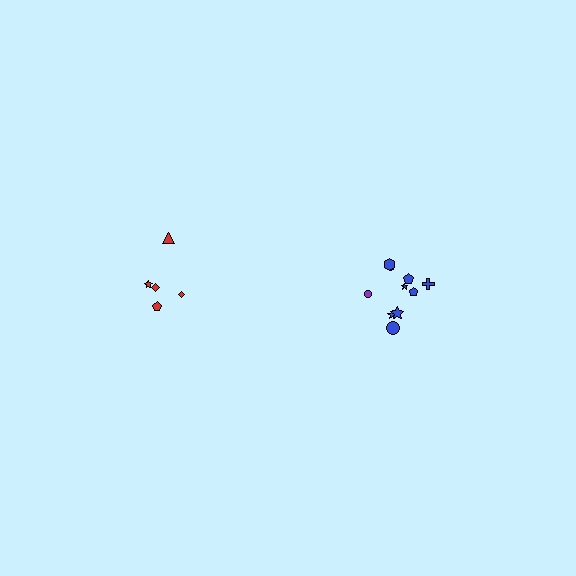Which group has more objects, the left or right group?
The right group.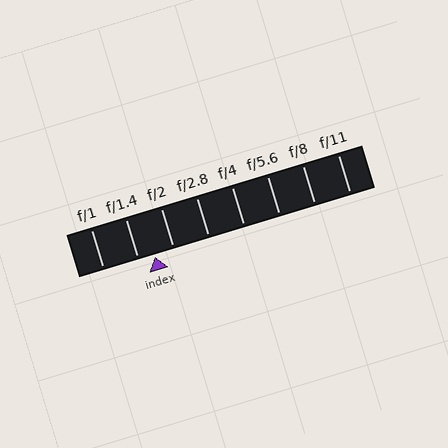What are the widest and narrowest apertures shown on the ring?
The widest aperture shown is f/1 and the narrowest is f/11.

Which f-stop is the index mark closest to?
The index mark is closest to f/1.4.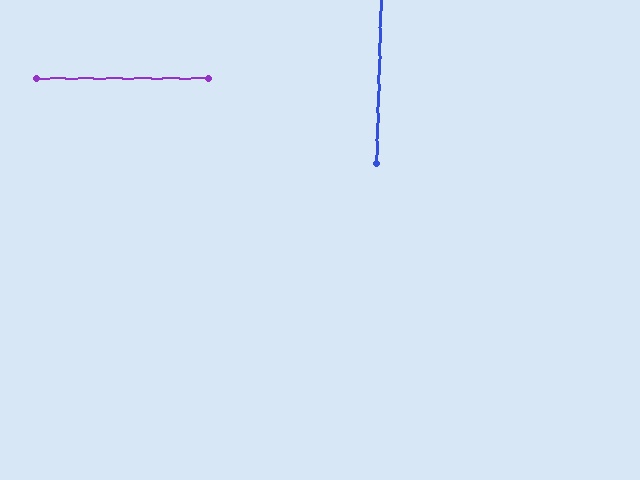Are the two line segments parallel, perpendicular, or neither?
Perpendicular — they meet at approximately 88°.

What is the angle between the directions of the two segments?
Approximately 88 degrees.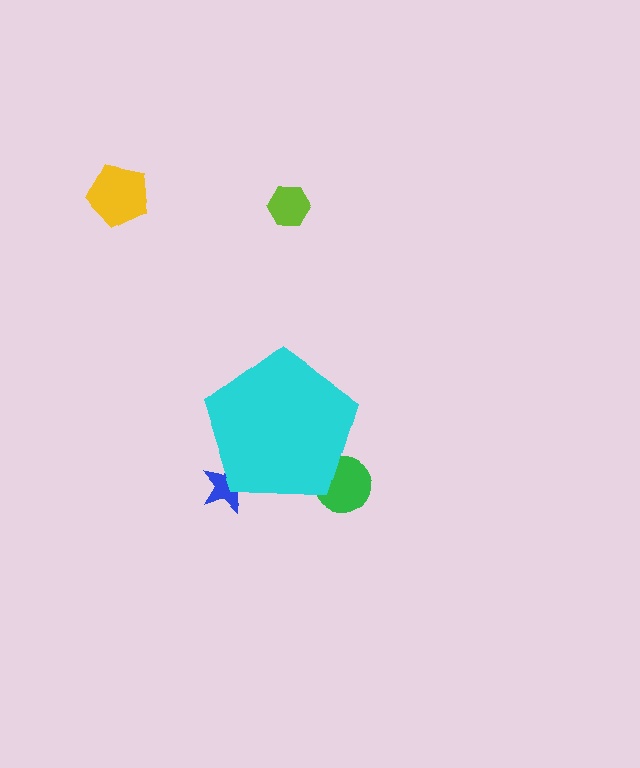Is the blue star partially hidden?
Yes, the blue star is partially hidden behind the cyan pentagon.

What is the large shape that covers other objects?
A cyan pentagon.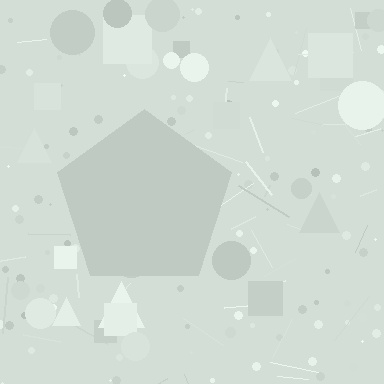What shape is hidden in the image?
A pentagon is hidden in the image.